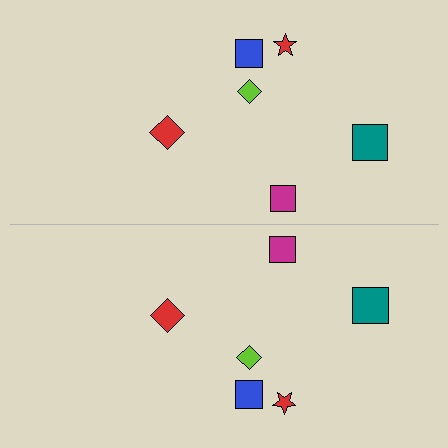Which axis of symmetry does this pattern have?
The pattern has a horizontal axis of symmetry running through the center of the image.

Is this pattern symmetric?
Yes, this pattern has bilateral (reflection) symmetry.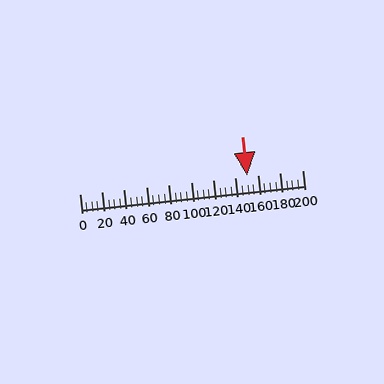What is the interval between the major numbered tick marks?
The major tick marks are spaced 20 units apart.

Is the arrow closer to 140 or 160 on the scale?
The arrow is closer to 160.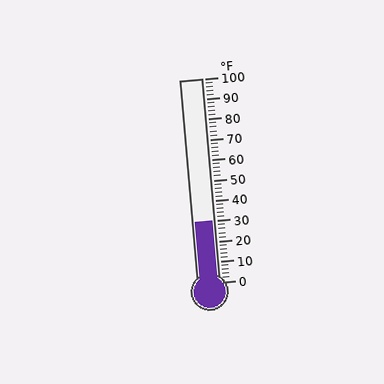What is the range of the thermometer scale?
The thermometer scale ranges from 0°F to 100°F.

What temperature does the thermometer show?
The thermometer shows approximately 30°F.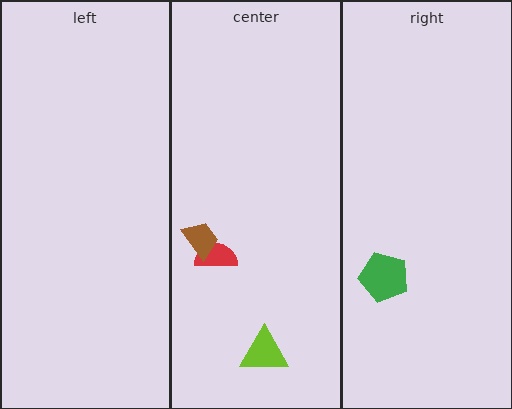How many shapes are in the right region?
1.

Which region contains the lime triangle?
The center region.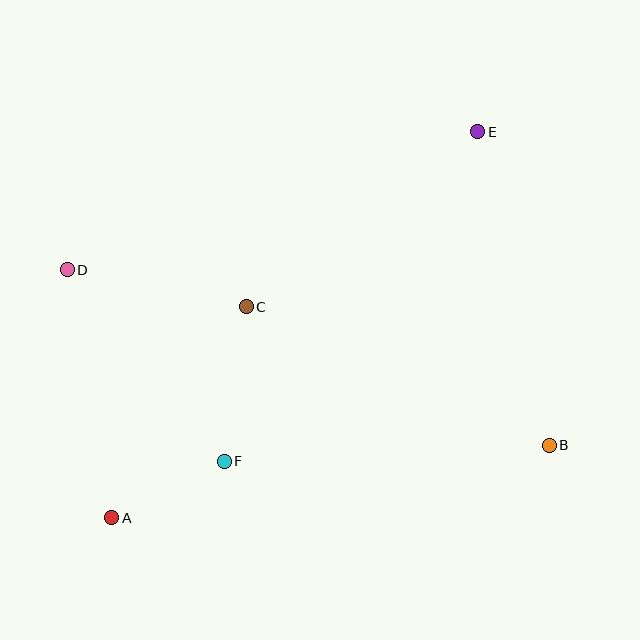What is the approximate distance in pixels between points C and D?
The distance between C and D is approximately 183 pixels.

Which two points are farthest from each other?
Points A and E are farthest from each other.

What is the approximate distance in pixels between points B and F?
The distance between B and F is approximately 326 pixels.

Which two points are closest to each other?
Points A and F are closest to each other.